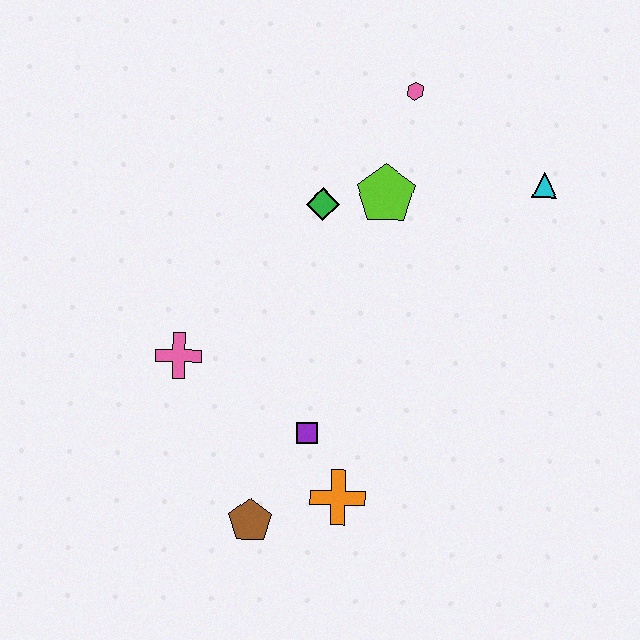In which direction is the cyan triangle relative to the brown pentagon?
The cyan triangle is above the brown pentagon.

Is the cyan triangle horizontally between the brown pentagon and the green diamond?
No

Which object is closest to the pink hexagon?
The lime pentagon is closest to the pink hexagon.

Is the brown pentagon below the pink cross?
Yes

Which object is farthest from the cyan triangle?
The brown pentagon is farthest from the cyan triangle.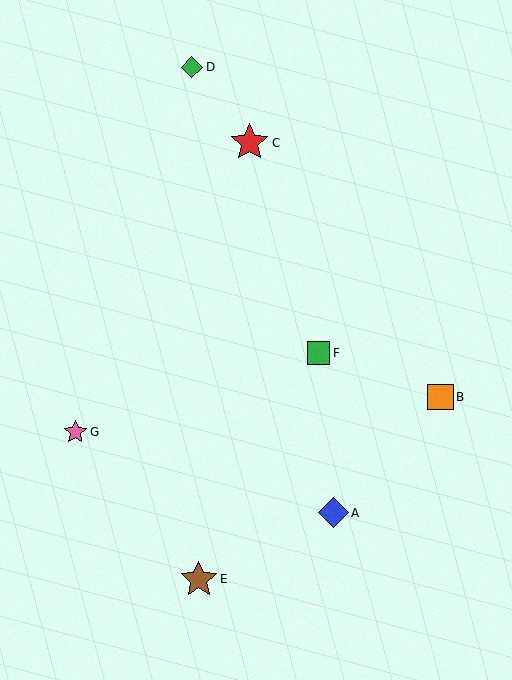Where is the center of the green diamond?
The center of the green diamond is at (192, 67).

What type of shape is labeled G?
Shape G is a pink star.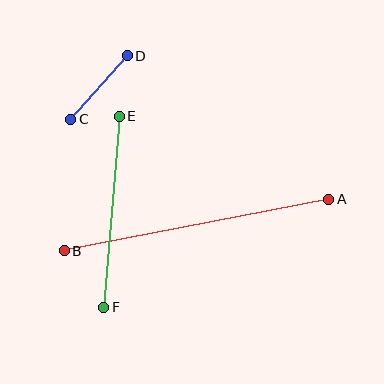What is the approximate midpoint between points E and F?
The midpoint is at approximately (112, 212) pixels.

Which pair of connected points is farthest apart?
Points A and B are farthest apart.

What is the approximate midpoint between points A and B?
The midpoint is at approximately (197, 225) pixels.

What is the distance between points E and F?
The distance is approximately 192 pixels.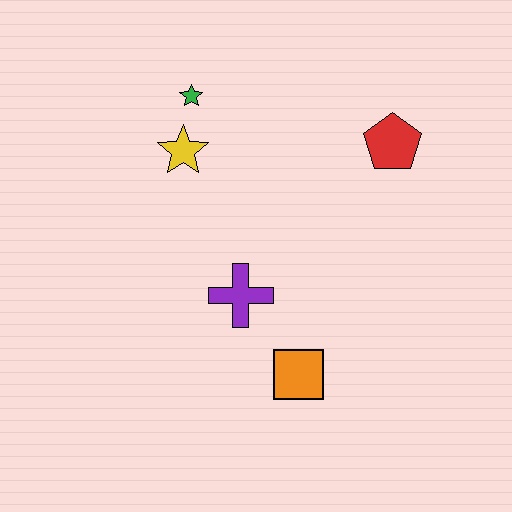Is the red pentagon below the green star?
Yes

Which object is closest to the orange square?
The purple cross is closest to the orange square.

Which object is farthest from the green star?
The orange square is farthest from the green star.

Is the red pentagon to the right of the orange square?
Yes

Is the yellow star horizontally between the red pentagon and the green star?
No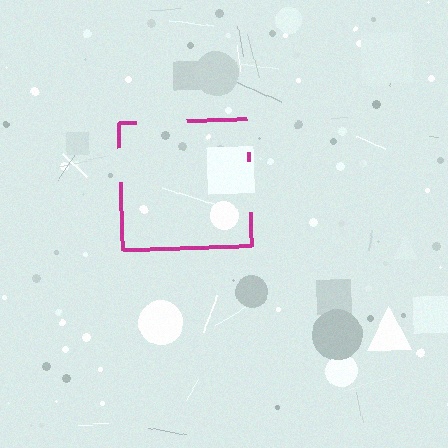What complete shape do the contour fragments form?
The contour fragments form a square.